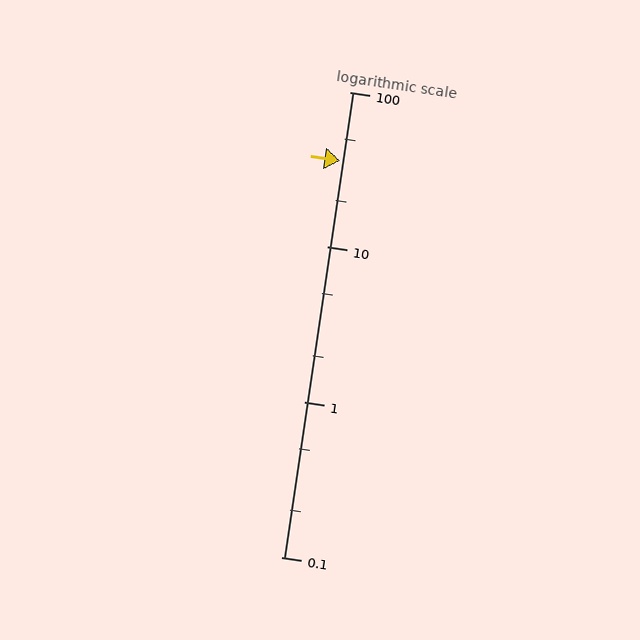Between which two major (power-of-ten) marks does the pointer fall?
The pointer is between 10 and 100.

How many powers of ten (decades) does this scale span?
The scale spans 3 decades, from 0.1 to 100.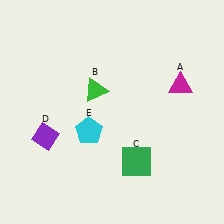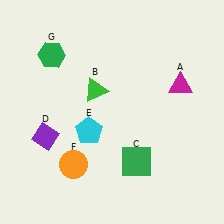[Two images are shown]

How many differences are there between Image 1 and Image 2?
There are 2 differences between the two images.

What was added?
An orange circle (F), a green hexagon (G) were added in Image 2.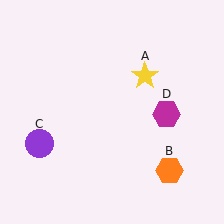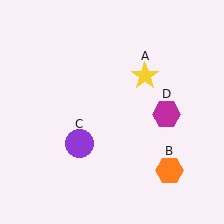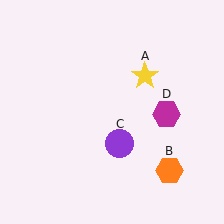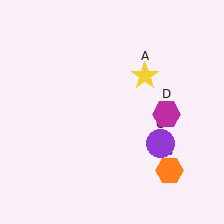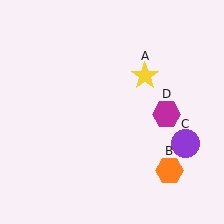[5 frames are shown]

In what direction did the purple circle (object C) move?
The purple circle (object C) moved right.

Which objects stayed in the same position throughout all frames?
Yellow star (object A) and orange hexagon (object B) and magenta hexagon (object D) remained stationary.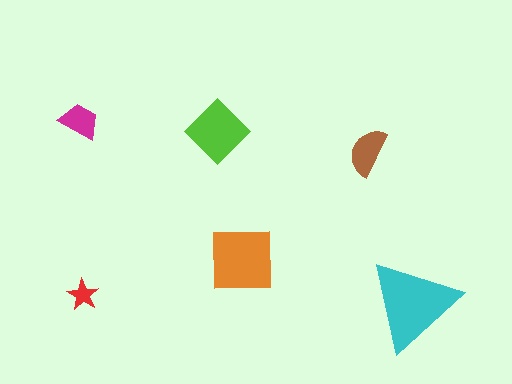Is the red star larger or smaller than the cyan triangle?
Smaller.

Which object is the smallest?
The red star.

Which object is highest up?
The magenta trapezoid is topmost.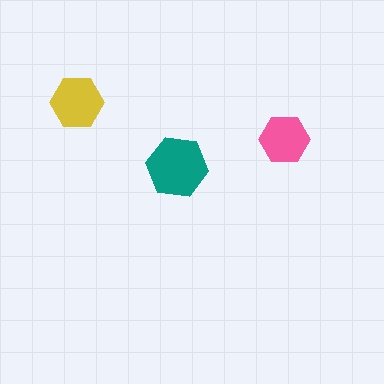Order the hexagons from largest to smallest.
the teal one, the yellow one, the pink one.